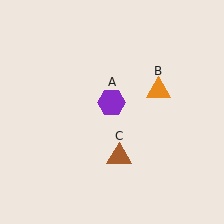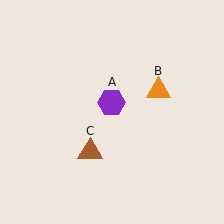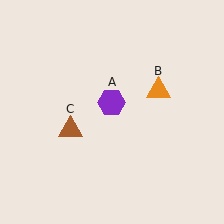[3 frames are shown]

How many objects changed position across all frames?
1 object changed position: brown triangle (object C).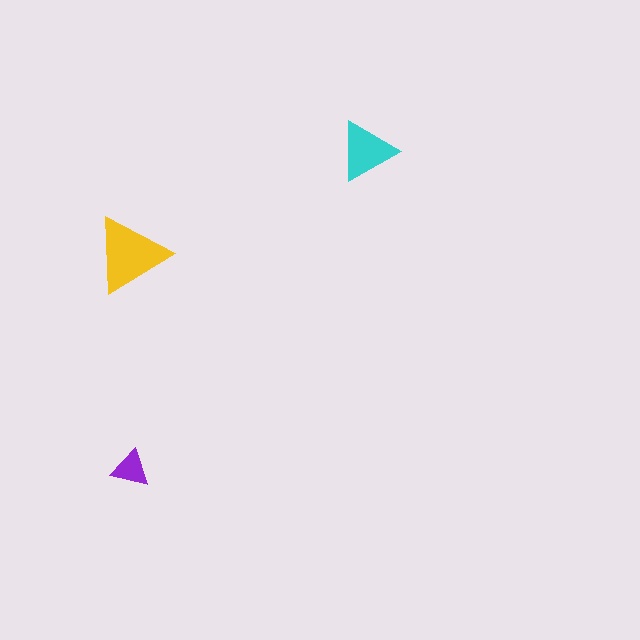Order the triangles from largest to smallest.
the yellow one, the cyan one, the purple one.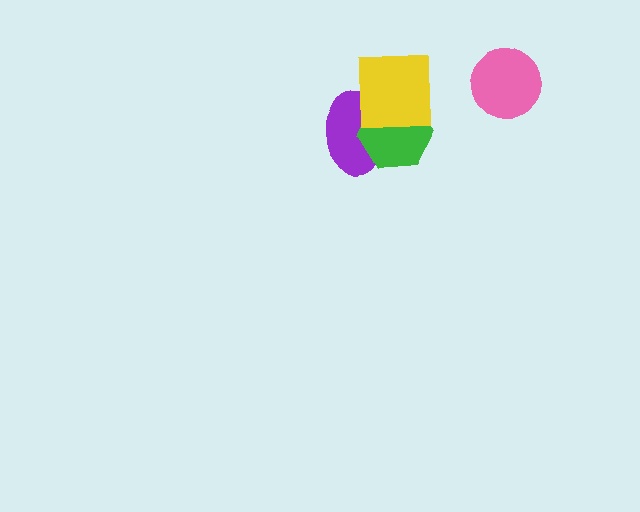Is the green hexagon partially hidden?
Yes, it is partially covered by another shape.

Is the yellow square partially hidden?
No, no other shape covers it.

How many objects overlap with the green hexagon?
2 objects overlap with the green hexagon.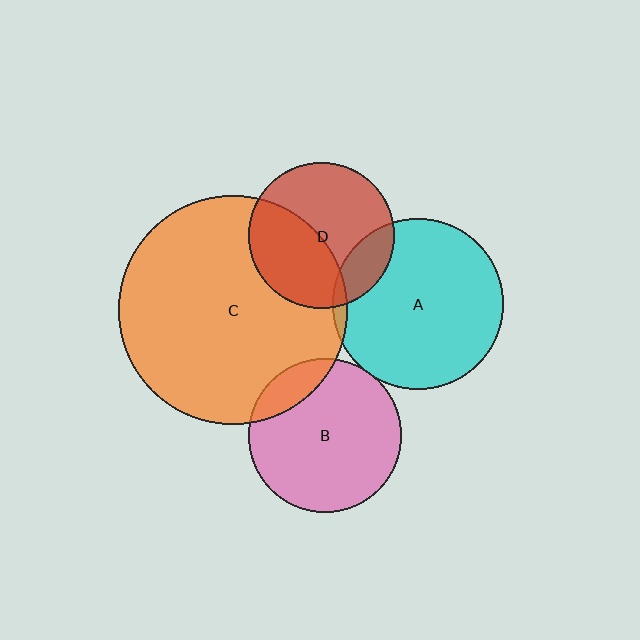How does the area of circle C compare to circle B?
Approximately 2.2 times.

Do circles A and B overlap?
Yes.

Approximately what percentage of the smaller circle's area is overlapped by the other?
Approximately 5%.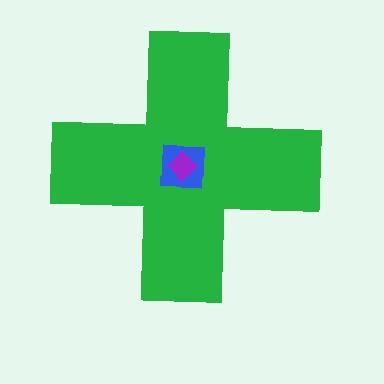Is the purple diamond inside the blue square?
Yes.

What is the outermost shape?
The green cross.